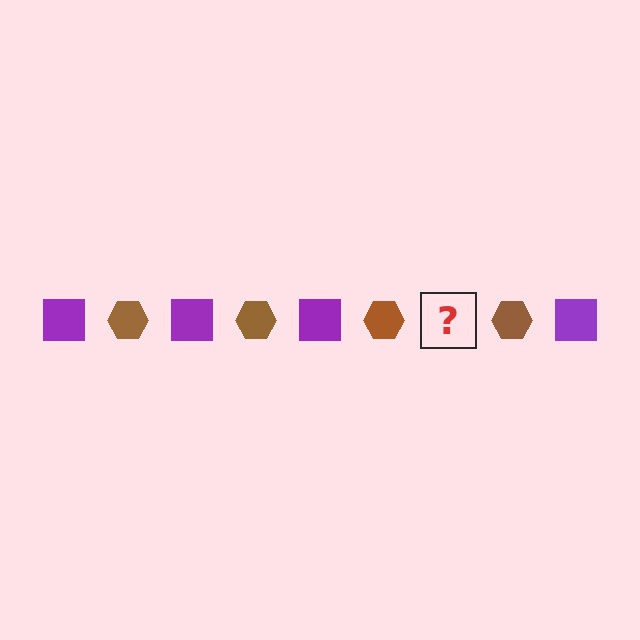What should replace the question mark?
The question mark should be replaced with a purple square.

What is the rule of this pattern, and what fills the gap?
The rule is that the pattern alternates between purple square and brown hexagon. The gap should be filled with a purple square.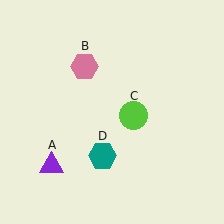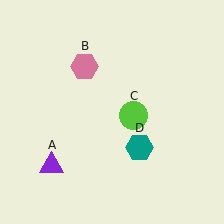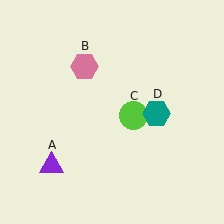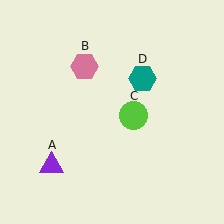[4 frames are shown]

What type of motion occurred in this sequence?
The teal hexagon (object D) rotated counterclockwise around the center of the scene.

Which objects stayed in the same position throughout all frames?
Purple triangle (object A) and pink hexagon (object B) and lime circle (object C) remained stationary.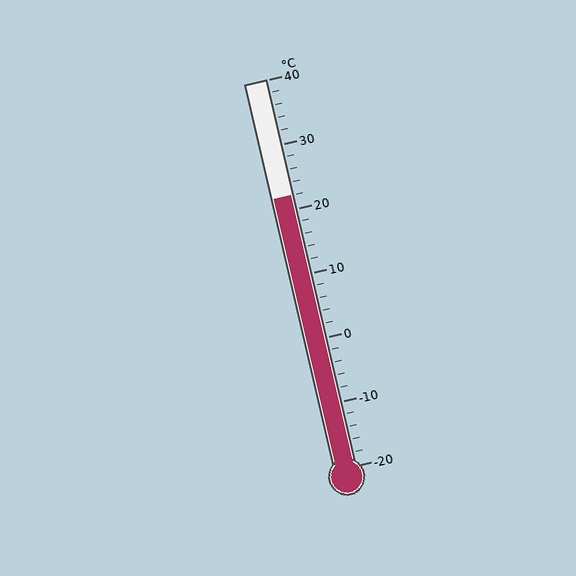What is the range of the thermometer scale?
The thermometer scale ranges from -20°C to 40°C.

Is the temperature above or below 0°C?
The temperature is above 0°C.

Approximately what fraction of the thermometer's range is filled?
The thermometer is filled to approximately 70% of its range.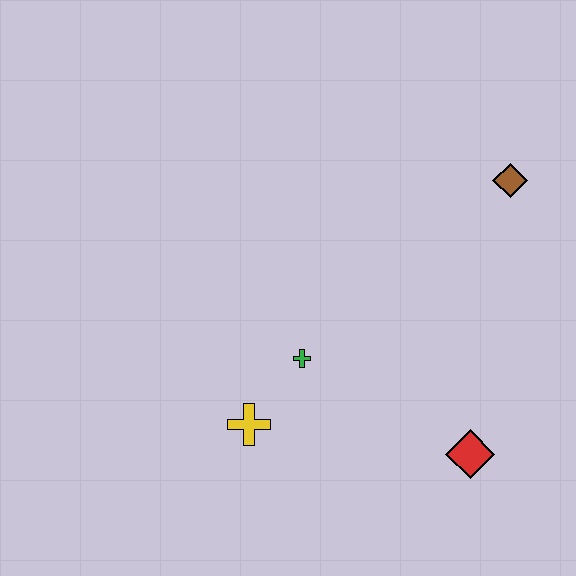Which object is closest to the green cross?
The yellow cross is closest to the green cross.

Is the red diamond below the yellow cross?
Yes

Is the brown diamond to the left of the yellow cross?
No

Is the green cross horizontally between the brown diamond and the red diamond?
No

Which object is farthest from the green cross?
The brown diamond is farthest from the green cross.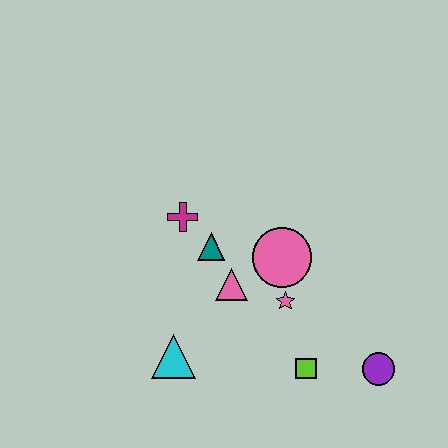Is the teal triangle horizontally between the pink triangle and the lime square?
No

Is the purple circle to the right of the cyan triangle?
Yes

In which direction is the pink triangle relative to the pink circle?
The pink triangle is to the left of the pink circle.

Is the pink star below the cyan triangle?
No